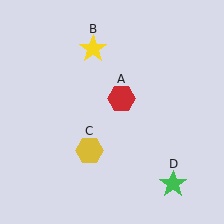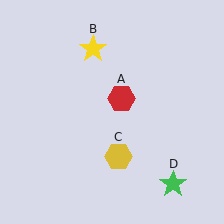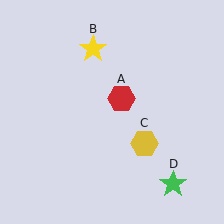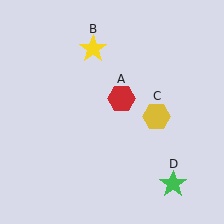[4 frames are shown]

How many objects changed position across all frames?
1 object changed position: yellow hexagon (object C).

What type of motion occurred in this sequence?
The yellow hexagon (object C) rotated counterclockwise around the center of the scene.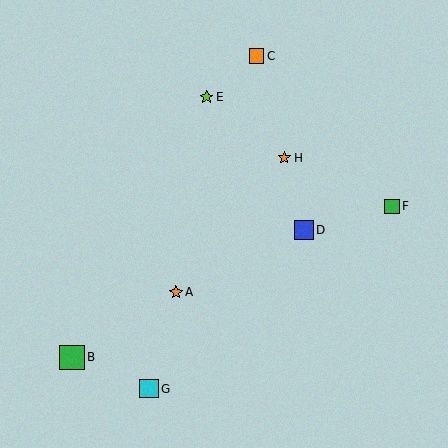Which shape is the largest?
The green square (labeled B) is the largest.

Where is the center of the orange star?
The center of the orange star is at (284, 158).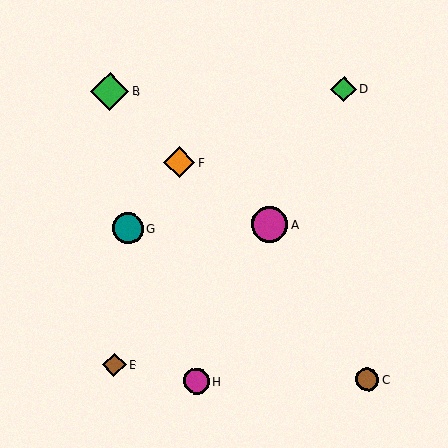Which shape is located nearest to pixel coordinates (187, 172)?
The orange diamond (labeled F) at (179, 163) is nearest to that location.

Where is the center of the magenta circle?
The center of the magenta circle is at (196, 381).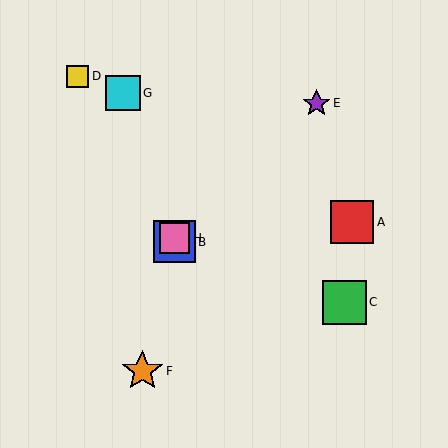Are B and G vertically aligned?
No, B is at x≈175 and G is at x≈123.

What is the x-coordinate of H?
Object H is at x≈175.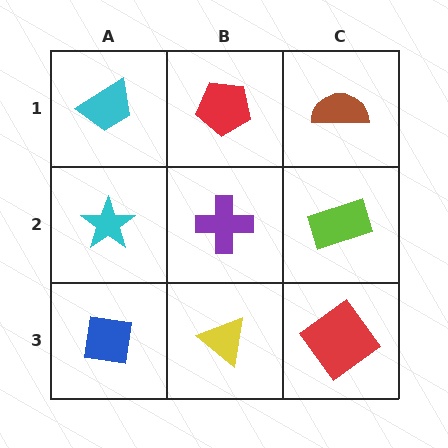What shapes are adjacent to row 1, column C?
A lime rectangle (row 2, column C), a red pentagon (row 1, column B).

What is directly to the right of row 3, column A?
A yellow triangle.